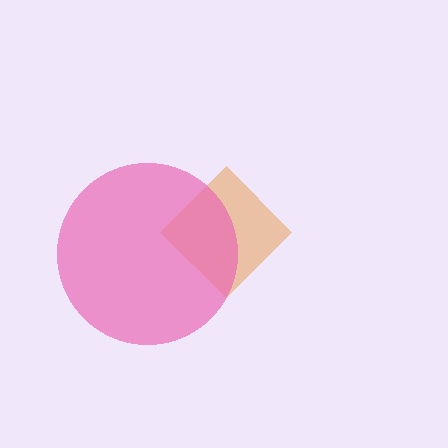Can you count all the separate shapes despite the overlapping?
Yes, there are 2 separate shapes.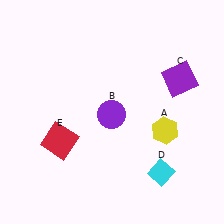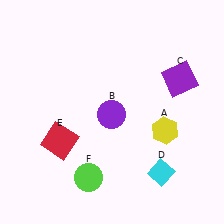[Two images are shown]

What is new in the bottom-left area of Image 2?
A lime circle (F) was added in the bottom-left area of Image 2.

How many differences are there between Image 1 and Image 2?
There is 1 difference between the two images.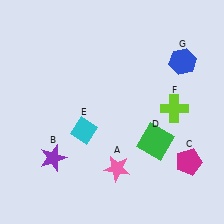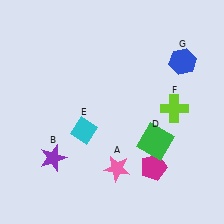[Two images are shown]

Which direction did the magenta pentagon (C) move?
The magenta pentagon (C) moved left.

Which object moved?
The magenta pentagon (C) moved left.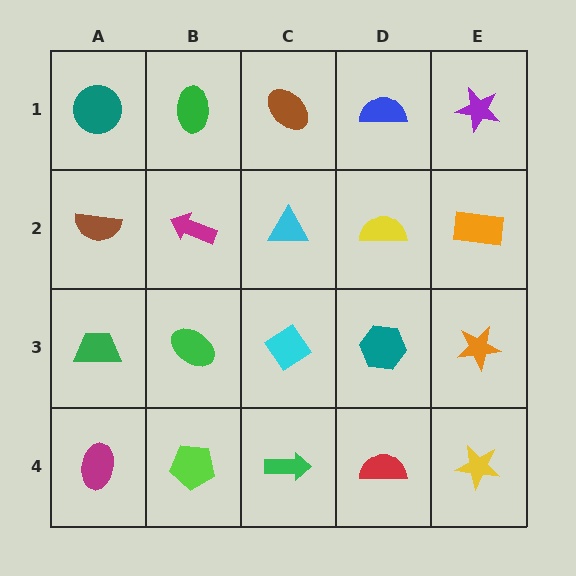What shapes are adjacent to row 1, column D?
A yellow semicircle (row 2, column D), a brown ellipse (row 1, column C), a purple star (row 1, column E).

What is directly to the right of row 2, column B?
A cyan triangle.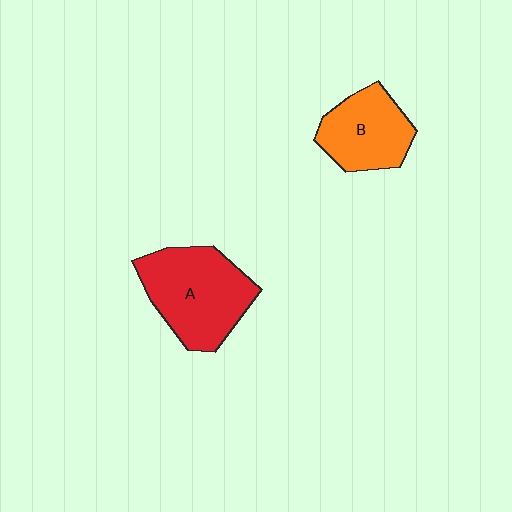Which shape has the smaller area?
Shape B (orange).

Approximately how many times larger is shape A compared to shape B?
Approximately 1.4 times.